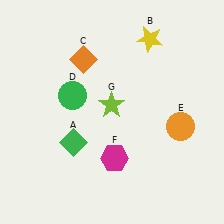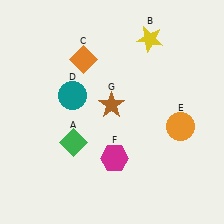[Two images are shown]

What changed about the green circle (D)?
In Image 1, D is green. In Image 2, it changed to teal.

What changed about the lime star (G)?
In Image 1, G is lime. In Image 2, it changed to brown.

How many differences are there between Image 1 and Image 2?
There are 2 differences between the two images.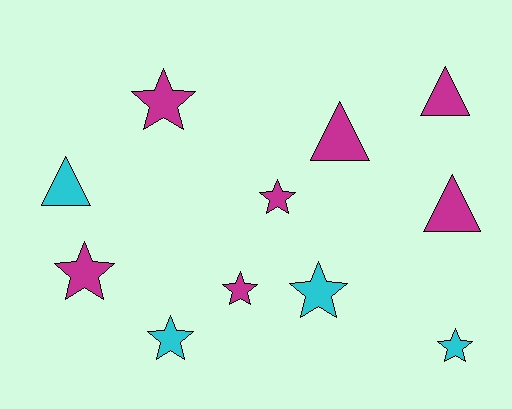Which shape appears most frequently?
Star, with 7 objects.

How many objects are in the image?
There are 11 objects.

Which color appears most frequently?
Magenta, with 7 objects.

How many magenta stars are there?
There are 4 magenta stars.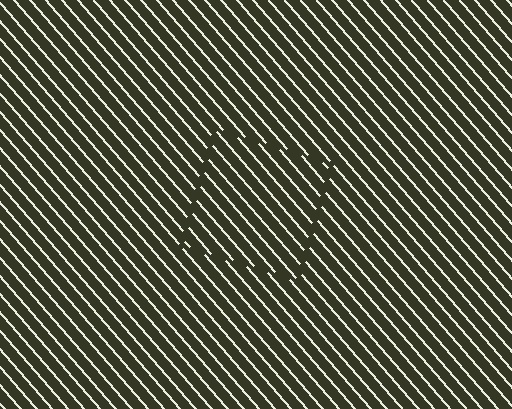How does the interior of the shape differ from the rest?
The interior of the shape contains the same grating, shifted by half a period — the contour is defined by the phase discontinuity where line-ends from the inner and outer gratings abut.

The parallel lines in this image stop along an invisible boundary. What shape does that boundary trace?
An illusory square. The interior of the shape contains the same grating, shifted by half a period — the contour is defined by the phase discontinuity where line-ends from the inner and outer gratings abut.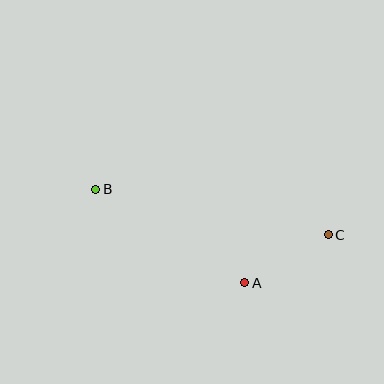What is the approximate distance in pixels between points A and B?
The distance between A and B is approximately 176 pixels.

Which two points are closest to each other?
Points A and C are closest to each other.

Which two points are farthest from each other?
Points B and C are farthest from each other.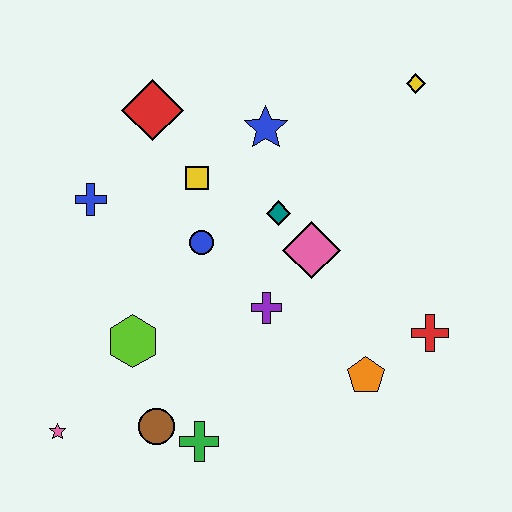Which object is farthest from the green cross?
The yellow diamond is farthest from the green cross.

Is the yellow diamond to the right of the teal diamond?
Yes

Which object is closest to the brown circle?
The green cross is closest to the brown circle.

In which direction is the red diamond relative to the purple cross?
The red diamond is above the purple cross.